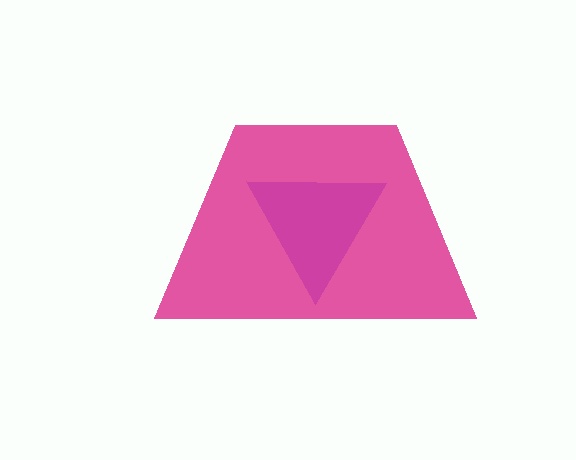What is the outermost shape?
The pink trapezoid.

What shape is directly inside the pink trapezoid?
The magenta triangle.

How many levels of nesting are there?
2.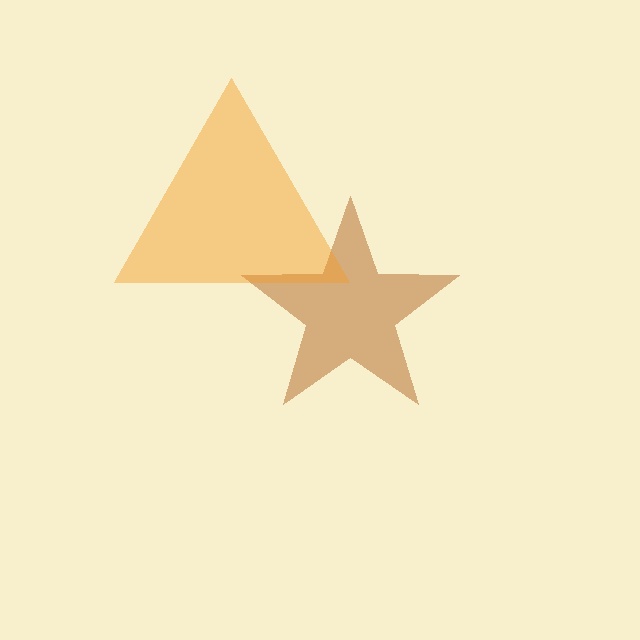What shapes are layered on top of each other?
The layered shapes are: a brown star, an orange triangle.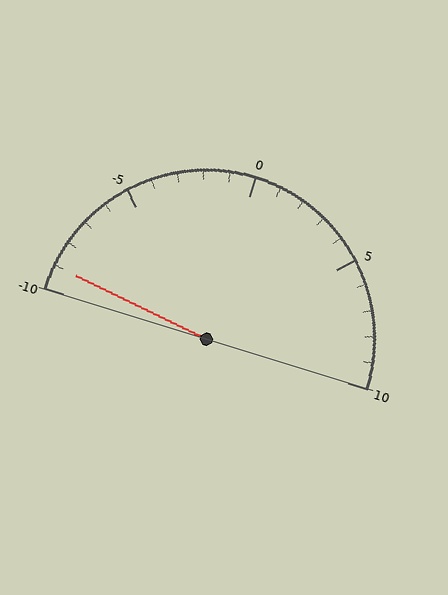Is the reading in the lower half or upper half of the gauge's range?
The reading is in the lower half of the range (-10 to 10).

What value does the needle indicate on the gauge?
The needle indicates approximately -9.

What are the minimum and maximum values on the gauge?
The gauge ranges from -10 to 10.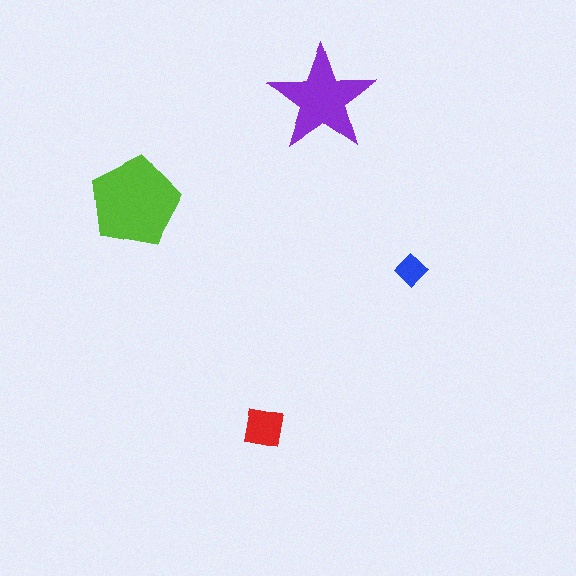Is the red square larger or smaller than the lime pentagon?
Smaller.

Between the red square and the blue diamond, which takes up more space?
The red square.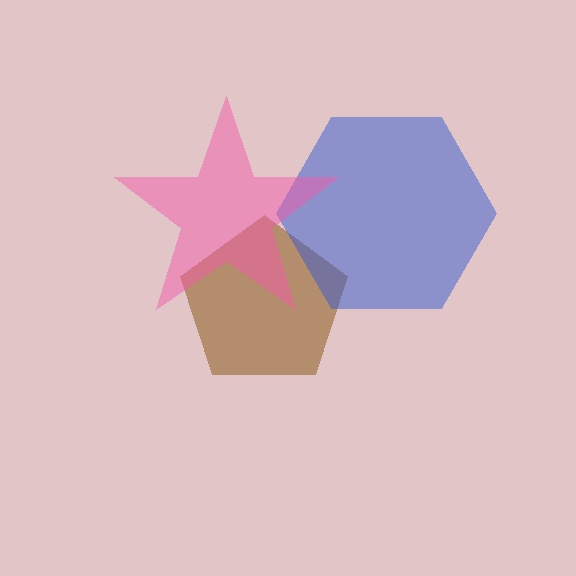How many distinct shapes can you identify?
There are 3 distinct shapes: a brown pentagon, a blue hexagon, a pink star.